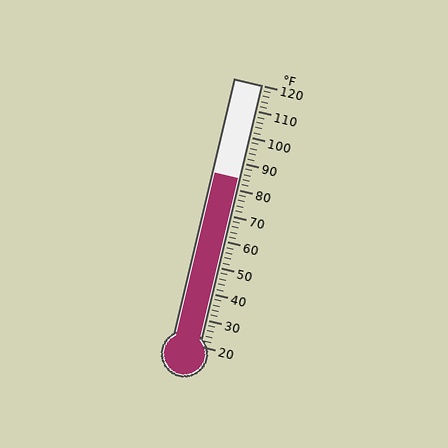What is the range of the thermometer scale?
The thermometer scale ranges from 20°F to 120°F.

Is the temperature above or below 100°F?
The temperature is below 100°F.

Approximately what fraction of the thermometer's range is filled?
The thermometer is filled to approximately 65% of its range.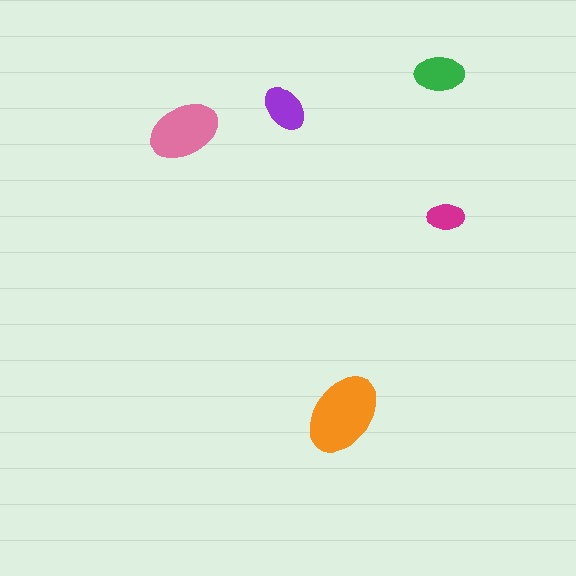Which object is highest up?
The green ellipse is topmost.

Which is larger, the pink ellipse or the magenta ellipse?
The pink one.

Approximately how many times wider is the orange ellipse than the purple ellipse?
About 2 times wider.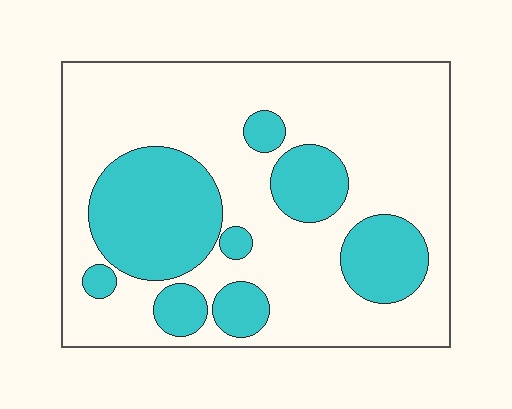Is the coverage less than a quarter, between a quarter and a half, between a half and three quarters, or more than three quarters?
Between a quarter and a half.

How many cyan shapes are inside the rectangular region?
8.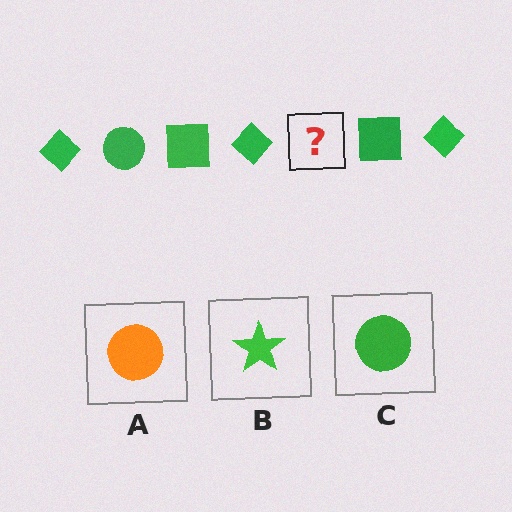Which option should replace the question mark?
Option C.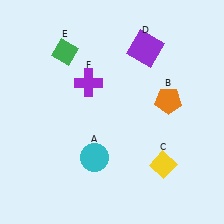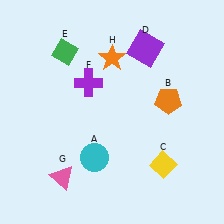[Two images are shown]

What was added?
A pink triangle (G), an orange star (H) were added in Image 2.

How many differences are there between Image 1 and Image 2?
There are 2 differences between the two images.